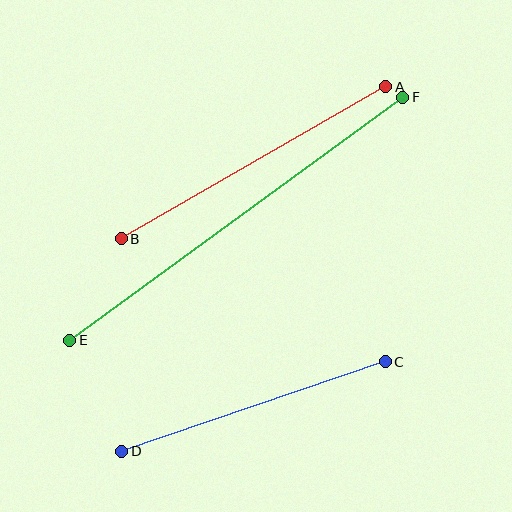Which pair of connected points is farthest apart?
Points E and F are farthest apart.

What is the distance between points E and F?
The distance is approximately 413 pixels.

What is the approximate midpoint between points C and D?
The midpoint is at approximately (253, 406) pixels.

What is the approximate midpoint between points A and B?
The midpoint is at approximately (254, 163) pixels.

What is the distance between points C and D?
The distance is approximately 278 pixels.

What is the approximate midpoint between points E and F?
The midpoint is at approximately (236, 219) pixels.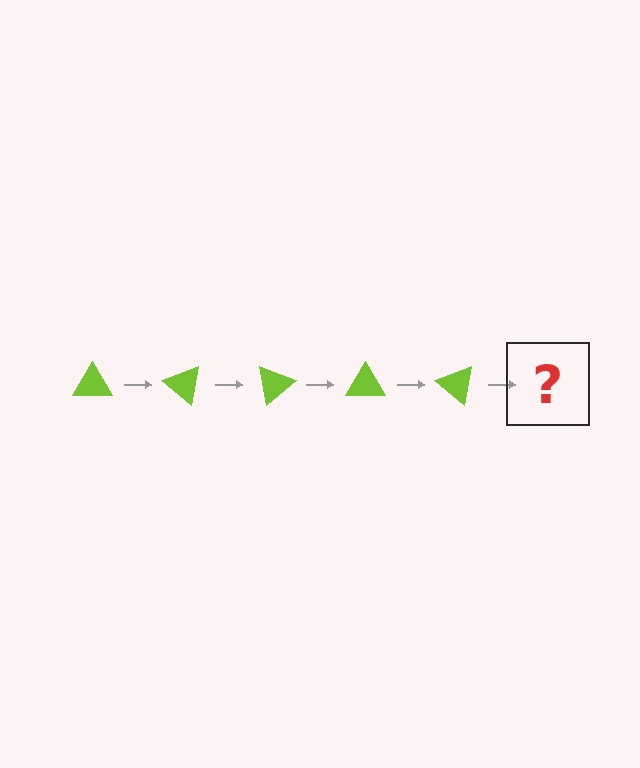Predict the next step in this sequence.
The next step is a lime triangle rotated 200 degrees.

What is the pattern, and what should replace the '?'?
The pattern is that the triangle rotates 40 degrees each step. The '?' should be a lime triangle rotated 200 degrees.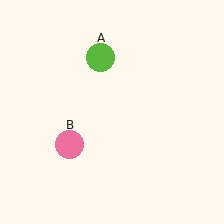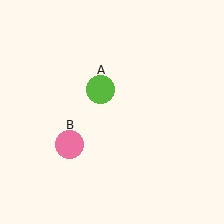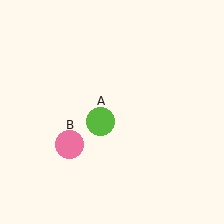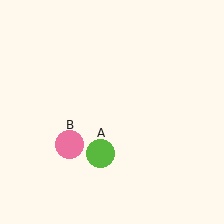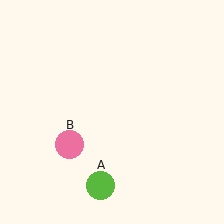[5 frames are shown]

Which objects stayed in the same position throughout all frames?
Pink circle (object B) remained stationary.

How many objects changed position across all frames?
1 object changed position: lime circle (object A).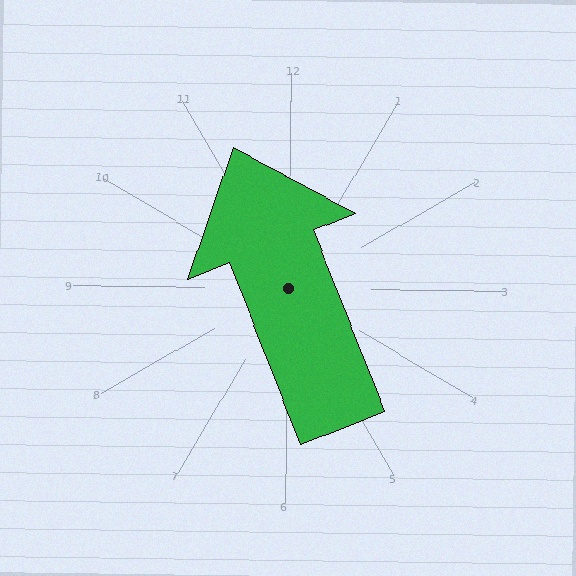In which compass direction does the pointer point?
North.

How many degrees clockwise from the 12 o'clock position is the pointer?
Approximately 338 degrees.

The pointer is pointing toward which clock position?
Roughly 11 o'clock.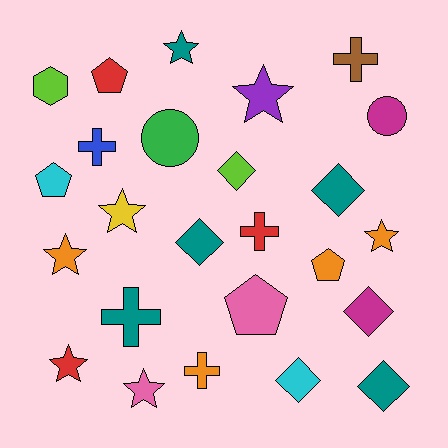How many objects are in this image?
There are 25 objects.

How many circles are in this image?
There are 2 circles.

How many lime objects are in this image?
There are 2 lime objects.